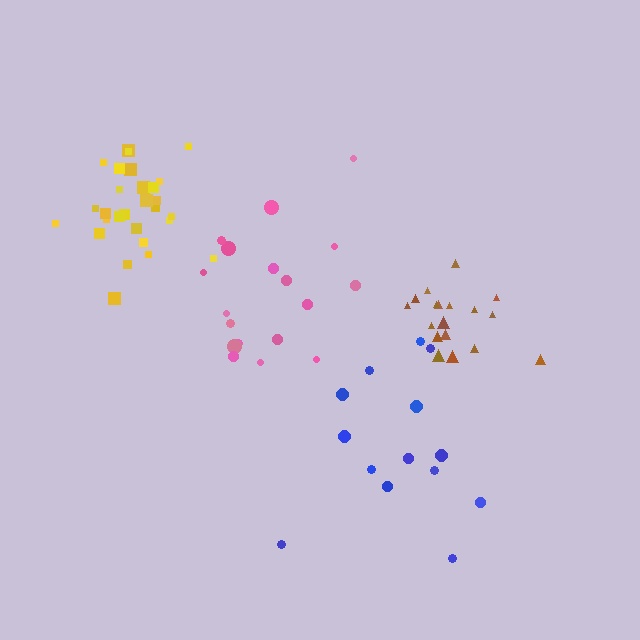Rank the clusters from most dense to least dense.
yellow, brown, pink, blue.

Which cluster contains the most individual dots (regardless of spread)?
Yellow (28).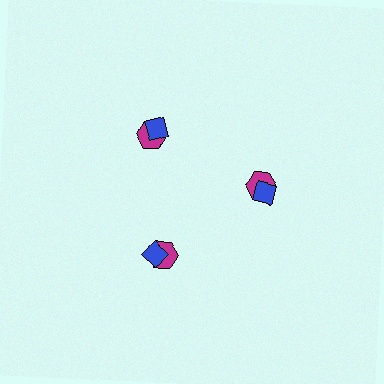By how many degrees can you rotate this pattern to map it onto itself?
The pattern maps onto itself every 120 degrees of rotation.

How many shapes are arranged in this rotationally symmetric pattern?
There are 6 shapes, arranged in 3 groups of 2.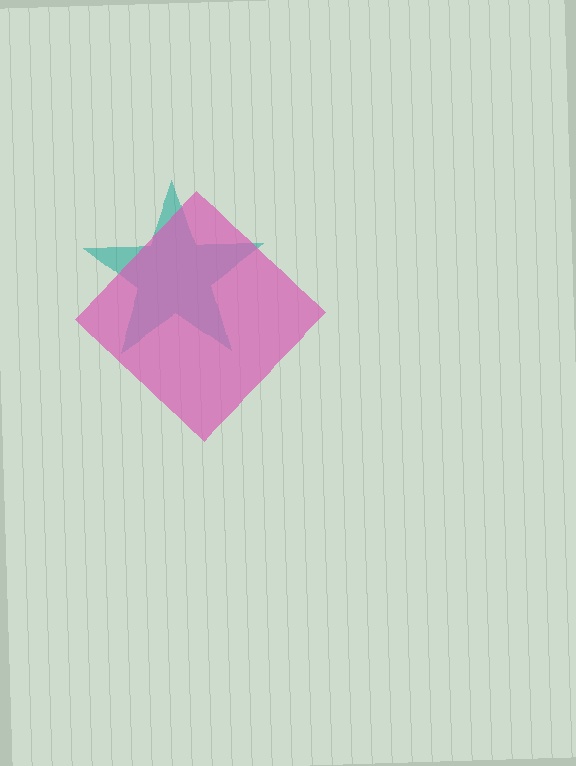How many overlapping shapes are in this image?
There are 2 overlapping shapes in the image.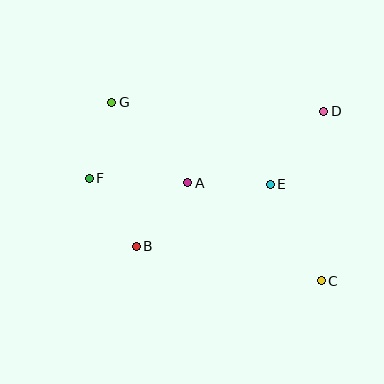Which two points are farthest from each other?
Points C and G are farthest from each other.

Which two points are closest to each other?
Points F and G are closest to each other.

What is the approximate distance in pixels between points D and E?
The distance between D and E is approximately 90 pixels.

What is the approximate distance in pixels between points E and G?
The distance between E and G is approximately 178 pixels.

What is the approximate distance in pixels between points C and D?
The distance between C and D is approximately 169 pixels.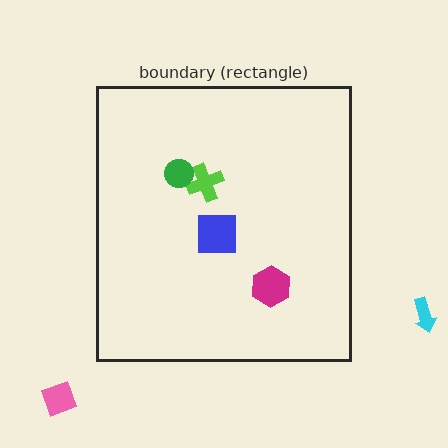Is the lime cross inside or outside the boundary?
Inside.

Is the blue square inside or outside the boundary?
Inside.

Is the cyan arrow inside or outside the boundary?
Outside.